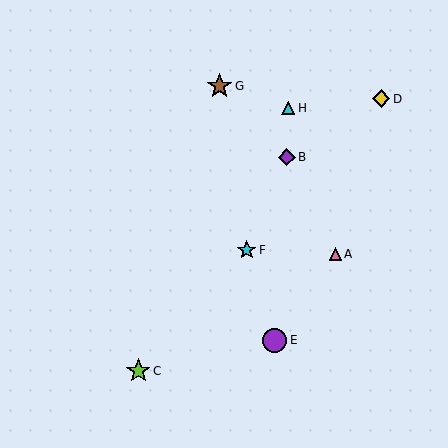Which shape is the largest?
The brown star (labeled G) is the largest.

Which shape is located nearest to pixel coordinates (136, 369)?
The lime star (labeled C) at (138, 371) is nearest to that location.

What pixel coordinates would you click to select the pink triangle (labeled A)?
Click at (335, 254) to select the pink triangle A.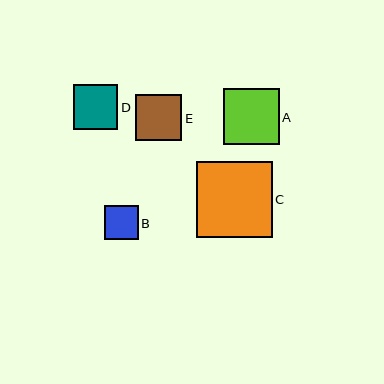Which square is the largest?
Square C is the largest with a size of approximately 76 pixels.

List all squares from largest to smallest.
From largest to smallest: C, A, E, D, B.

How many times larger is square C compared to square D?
Square C is approximately 1.7 times the size of square D.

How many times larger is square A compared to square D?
Square A is approximately 1.3 times the size of square D.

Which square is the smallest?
Square B is the smallest with a size of approximately 34 pixels.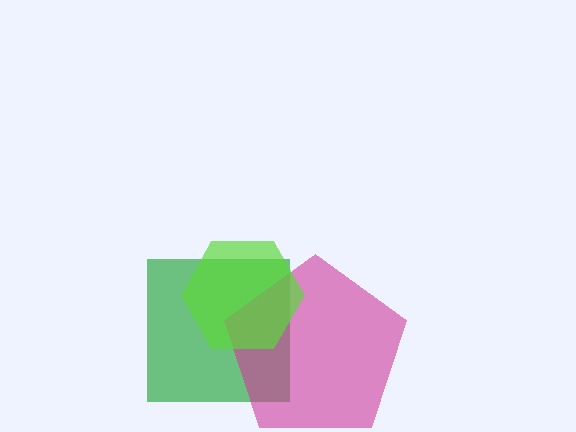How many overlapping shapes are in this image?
There are 3 overlapping shapes in the image.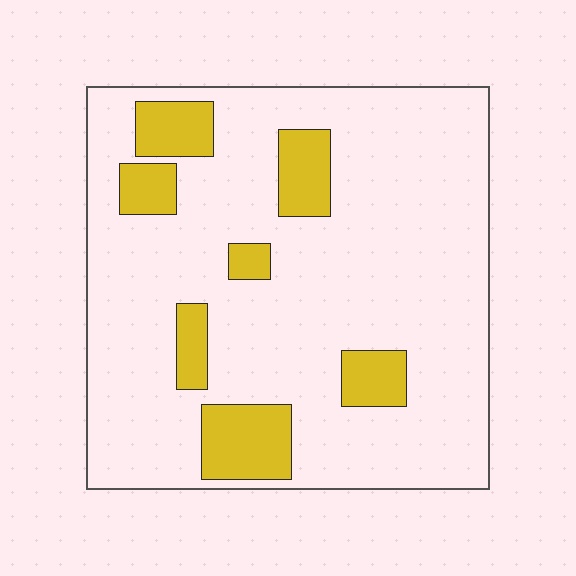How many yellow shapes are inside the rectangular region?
7.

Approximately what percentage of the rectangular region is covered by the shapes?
Approximately 15%.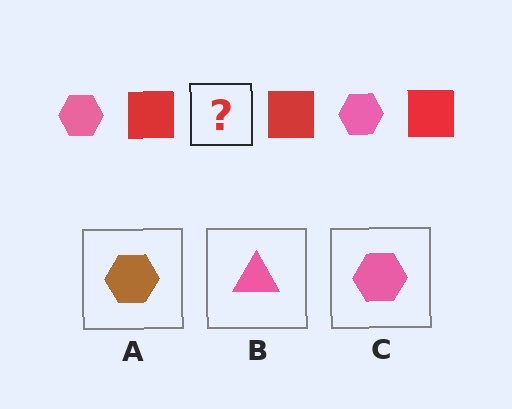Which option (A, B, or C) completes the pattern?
C.